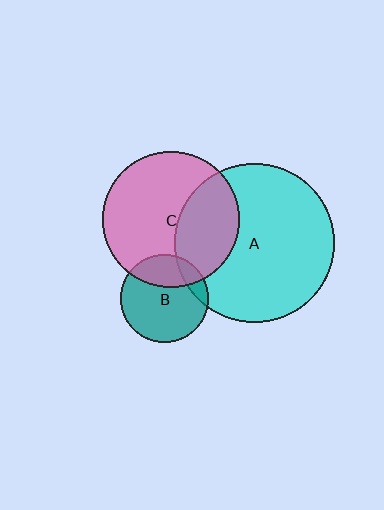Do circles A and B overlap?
Yes.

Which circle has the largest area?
Circle A (cyan).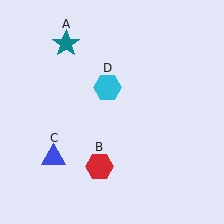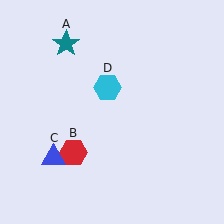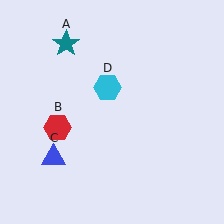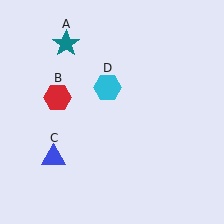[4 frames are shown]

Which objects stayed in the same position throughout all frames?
Teal star (object A) and blue triangle (object C) and cyan hexagon (object D) remained stationary.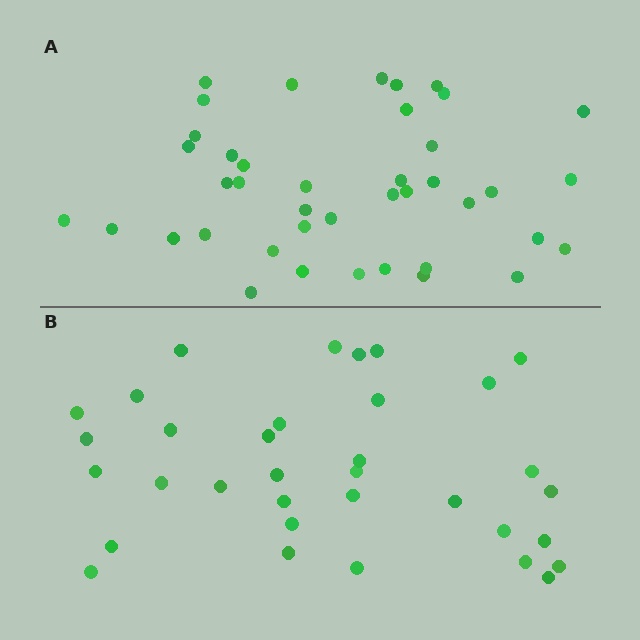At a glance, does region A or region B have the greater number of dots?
Region A (the top region) has more dots.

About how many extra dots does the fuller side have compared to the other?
Region A has roughly 8 or so more dots than region B.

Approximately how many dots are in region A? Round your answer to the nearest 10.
About 40 dots. (The exact count is 41, which rounds to 40.)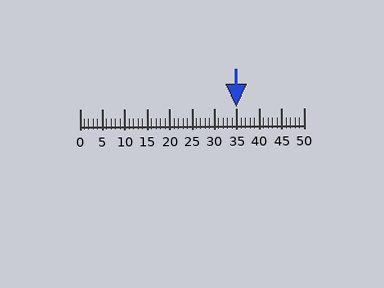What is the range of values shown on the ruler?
The ruler shows values from 0 to 50.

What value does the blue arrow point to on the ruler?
The blue arrow points to approximately 35.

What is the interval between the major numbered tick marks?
The major tick marks are spaced 5 units apart.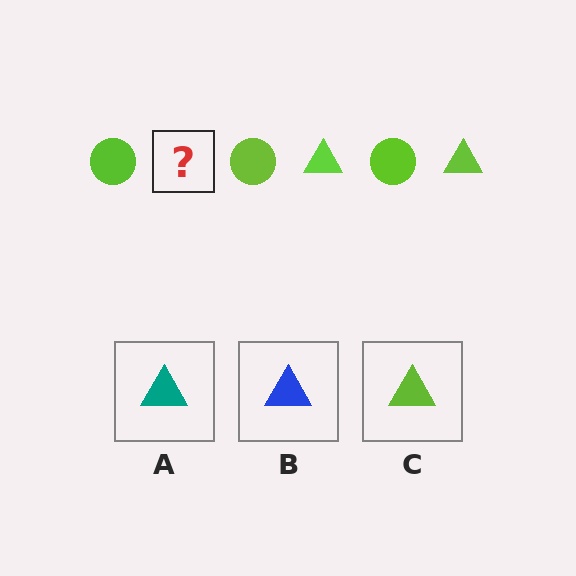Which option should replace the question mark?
Option C.